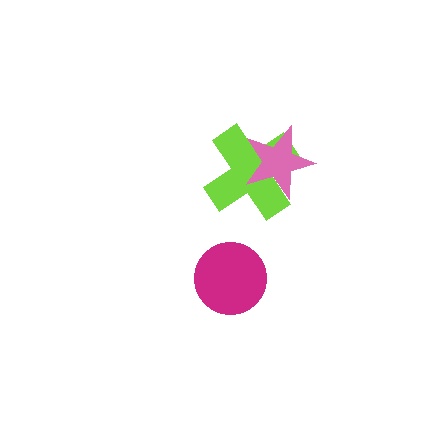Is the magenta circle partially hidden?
No, no other shape covers it.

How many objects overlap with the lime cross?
1 object overlaps with the lime cross.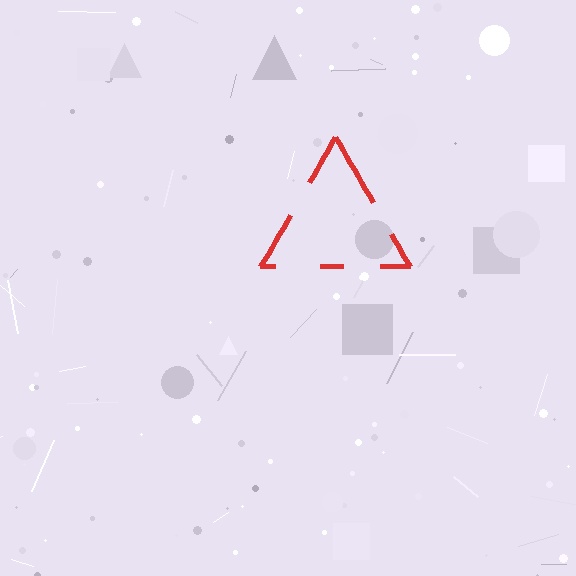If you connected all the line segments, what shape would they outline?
They would outline a triangle.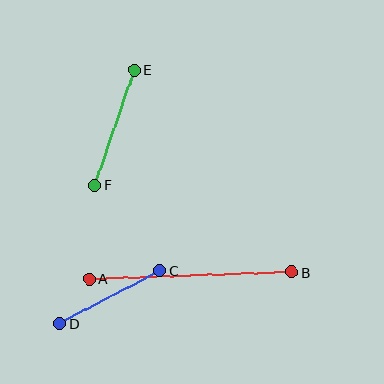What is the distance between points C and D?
The distance is approximately 113 pixels.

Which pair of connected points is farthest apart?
Points A and B are farthest apart.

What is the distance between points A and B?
The distance is approximately 203 pixels.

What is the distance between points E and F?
The distance is approximately 121 pixels.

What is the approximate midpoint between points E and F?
The midpoint is at approximately (114, 127) pixels.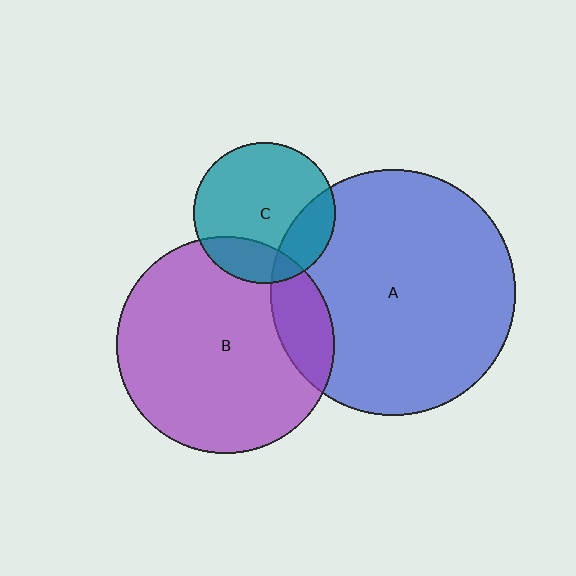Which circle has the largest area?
Circle A (blue).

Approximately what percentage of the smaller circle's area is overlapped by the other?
Approximately 15%.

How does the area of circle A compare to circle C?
Approximately 3.0 times.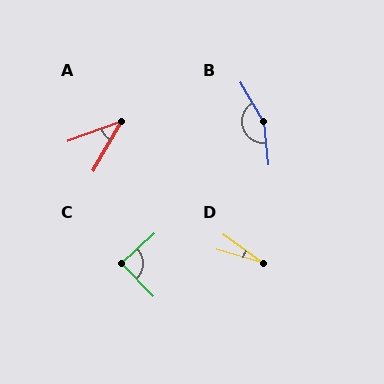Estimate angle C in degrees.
Approximately 88 degrees.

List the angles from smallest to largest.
D (20°), A (40°), C (88°), B (156°).